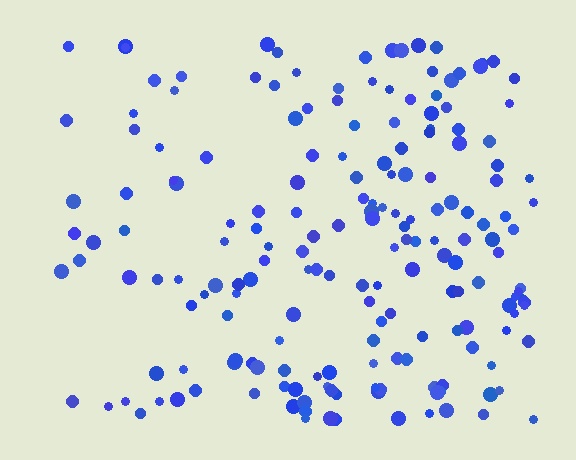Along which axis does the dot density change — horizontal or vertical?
Horizontal.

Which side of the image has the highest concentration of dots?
The right.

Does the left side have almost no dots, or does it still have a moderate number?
Still a moderate number, just noticeably fewer than the right.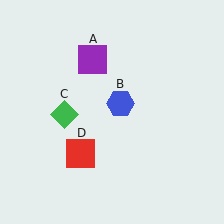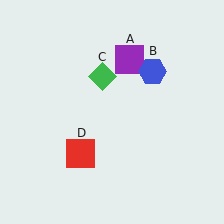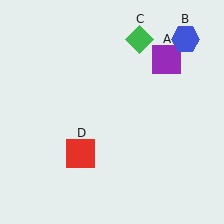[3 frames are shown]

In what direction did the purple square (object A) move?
The purple square (object A) moved right.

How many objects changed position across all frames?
3 objects changed position: purple square (object A), blue hexagon (object B), green diamond (object C).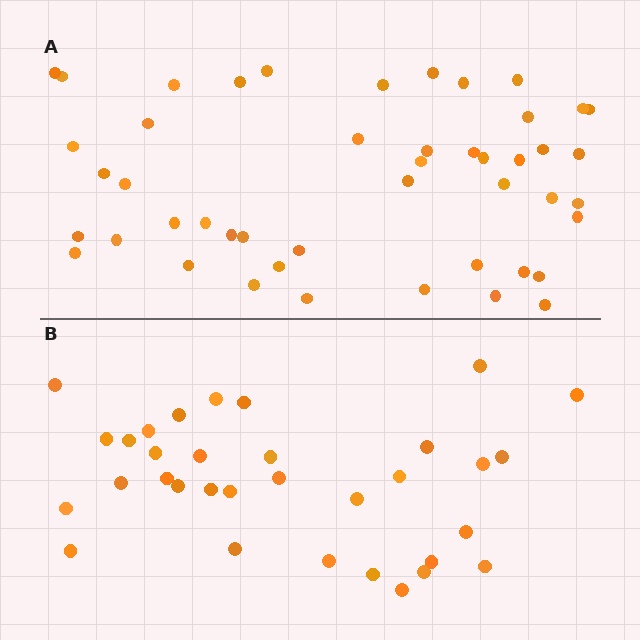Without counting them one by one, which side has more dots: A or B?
Region A (the top region) has more dots.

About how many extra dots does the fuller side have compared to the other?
Region A has approximately 15 more dots than region B.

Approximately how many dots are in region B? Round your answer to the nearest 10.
About 30 dots. (The exact count is 33, which rounds to 30.)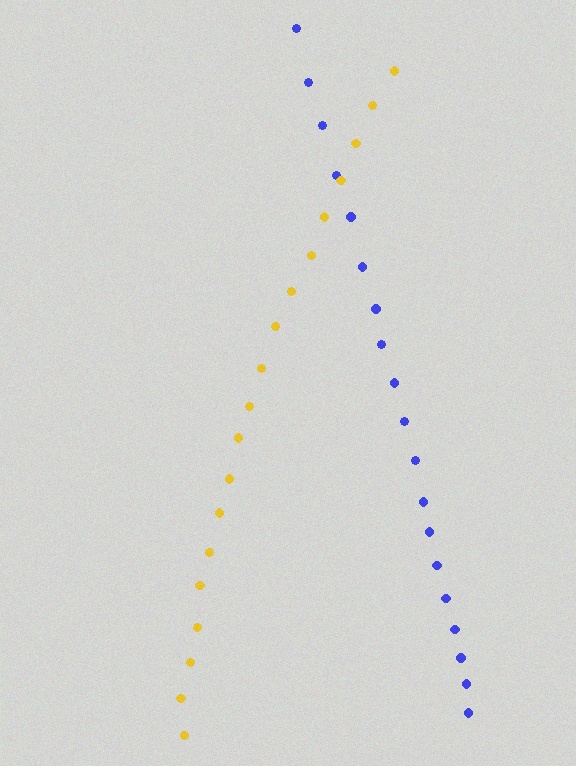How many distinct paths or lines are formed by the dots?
There are 2 distinct paths.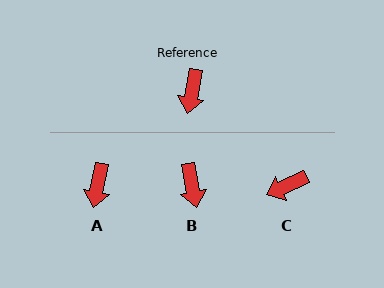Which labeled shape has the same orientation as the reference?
A.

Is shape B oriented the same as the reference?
No, it is off by about 22 degrees.